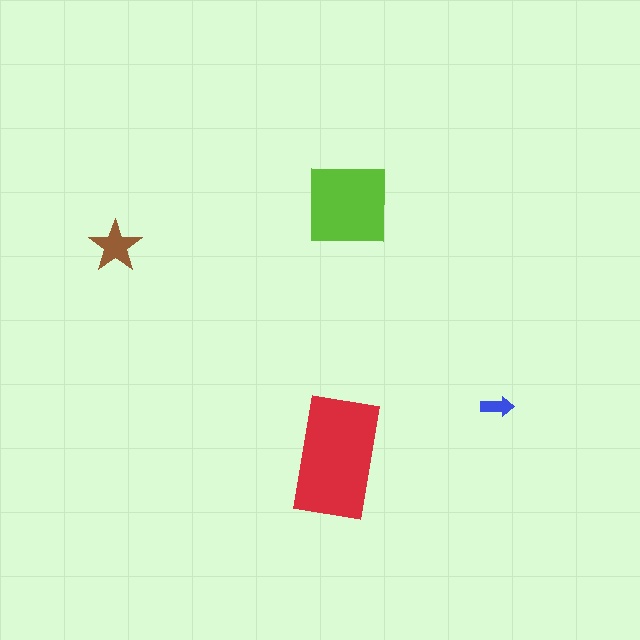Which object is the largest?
The red rectangle.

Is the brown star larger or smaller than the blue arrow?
Larger.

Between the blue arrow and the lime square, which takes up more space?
The lime square.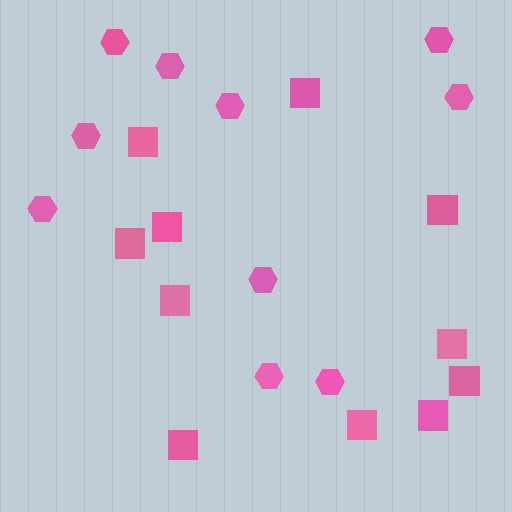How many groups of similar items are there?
There are 2 groups: one group of hexagons (10) and one group of squares (11).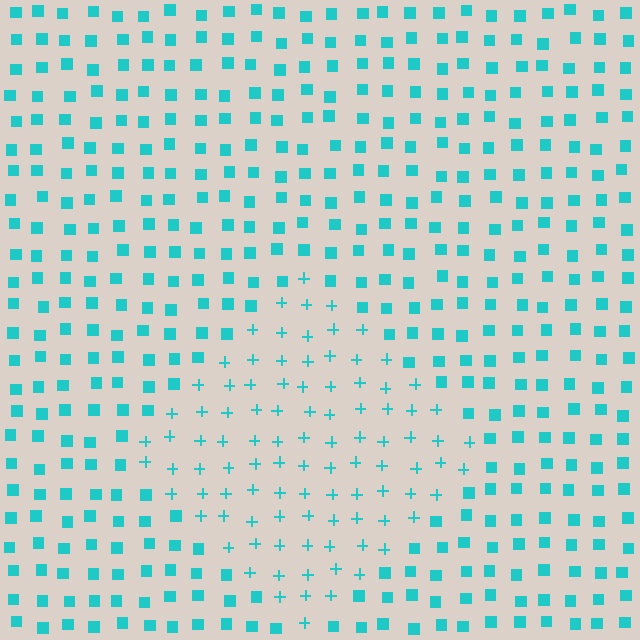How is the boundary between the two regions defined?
The boundary is defined by a change in element shape: plus signs inside vs. squares outside. All elements share the same color and spacing.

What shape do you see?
I see a diamond.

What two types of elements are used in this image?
The image uses plus signs inside the diamond region and squares outside it.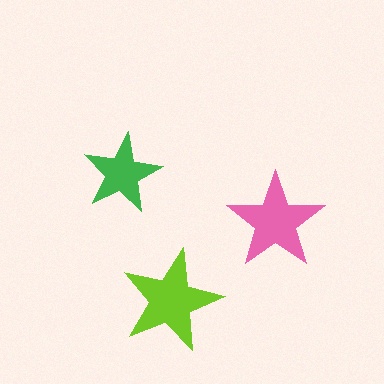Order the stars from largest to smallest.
the lime one, the pink one, the green one.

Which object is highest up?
The green star is topmost.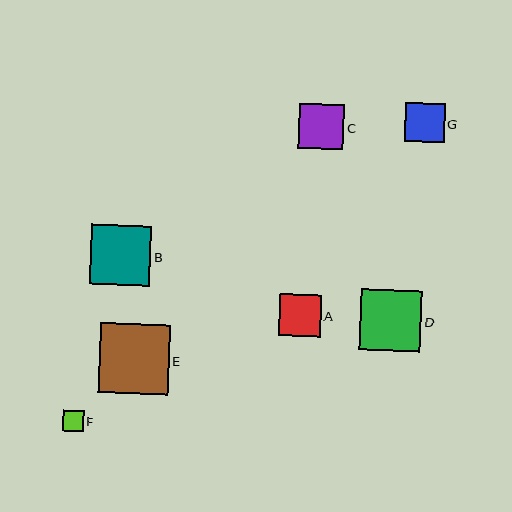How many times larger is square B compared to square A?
Square B is approximately 1.4 times the size of square A.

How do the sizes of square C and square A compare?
Square C and square A are approximately the same size.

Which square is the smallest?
Square F is the smallest with a size of approximately 21 pixels.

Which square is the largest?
Square E is the largest with a size of approximately 70 pixels.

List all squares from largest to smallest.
From largest to smallest: E, D, B, C, A, G, F.